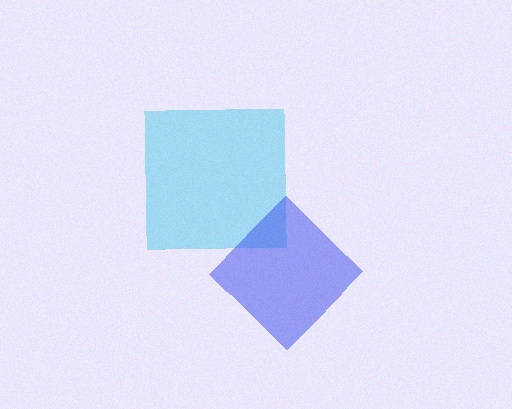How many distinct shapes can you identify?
There are 2 distinct shapes: a cyan square, a blue diamond.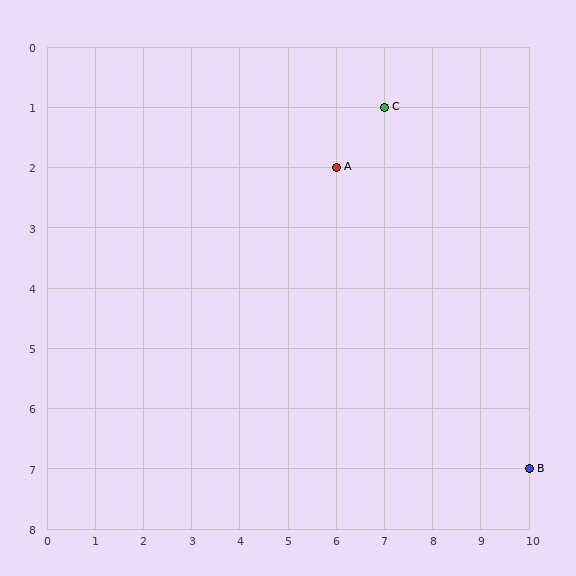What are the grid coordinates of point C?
Point C is at grid coordinates (7, 1).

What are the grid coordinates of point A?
Point A is at grid coordinates (6, 2).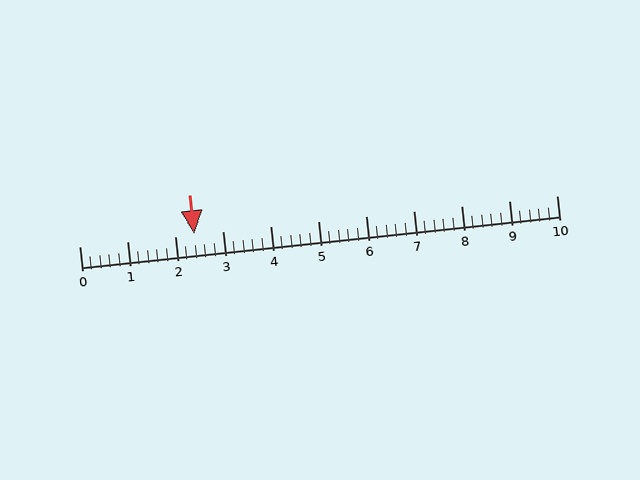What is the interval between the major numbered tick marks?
The major tick marks are spaced 1 units apart.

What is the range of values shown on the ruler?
The ruler shows values from 0 to 10.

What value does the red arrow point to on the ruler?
The red arrow points to approximately 2.4.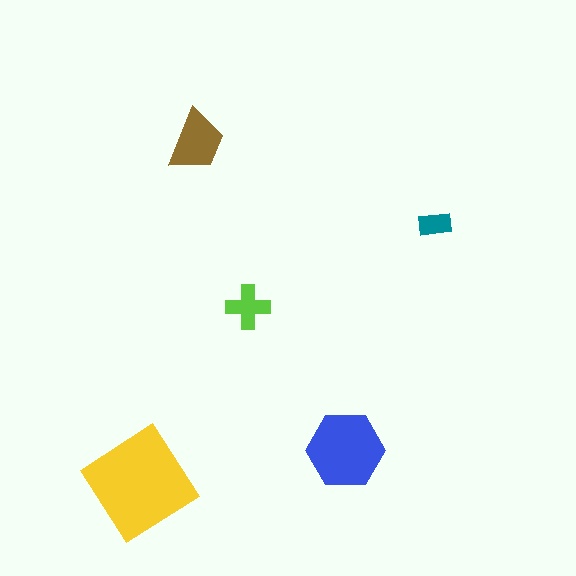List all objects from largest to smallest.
The yellow diamond, the blue hexagon, the brown trapezoid, the lime cross, the teal rectangle.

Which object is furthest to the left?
The yellow diamond is leftmost.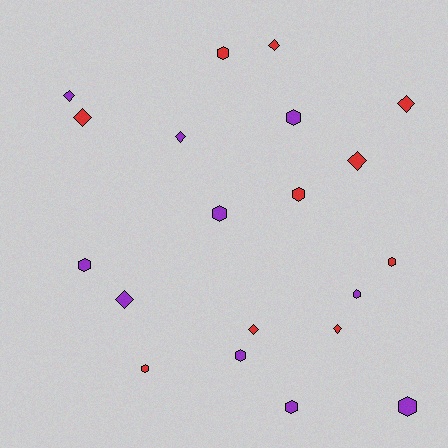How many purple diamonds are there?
There are 3 purple diamonds.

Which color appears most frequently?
Red, with 10 objects.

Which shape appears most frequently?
Hexagon, with 11 objects.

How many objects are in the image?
There are 20 objects.